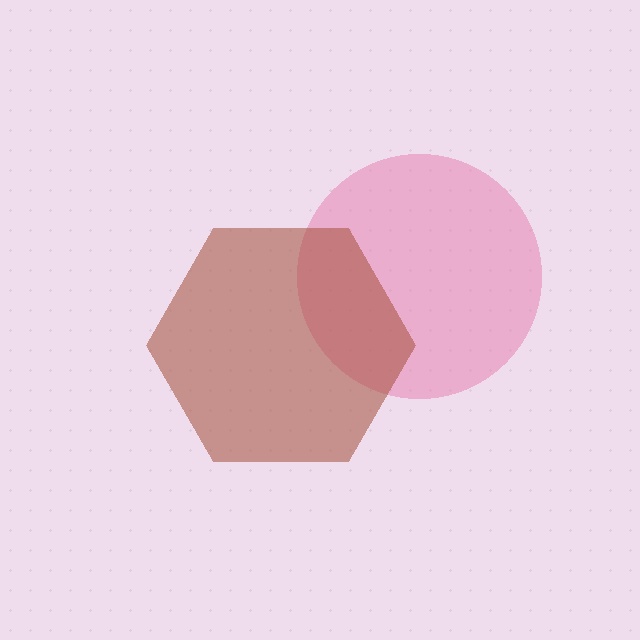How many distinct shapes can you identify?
There are 2 distinct shapes: a pink circle, a brown hexagon.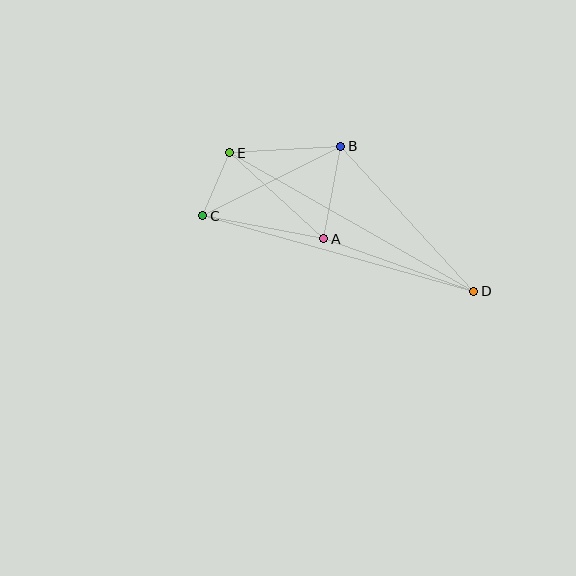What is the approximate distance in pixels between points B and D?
The distance between B and D is approximately 196 pixels.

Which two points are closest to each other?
Points C and E are closest to each other.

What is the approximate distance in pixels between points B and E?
The distance between B and E is approximately 111 pixels.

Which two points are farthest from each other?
Points C and D are farthest from each other.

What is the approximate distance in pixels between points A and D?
The distance between A and D is approximately 159 pixels.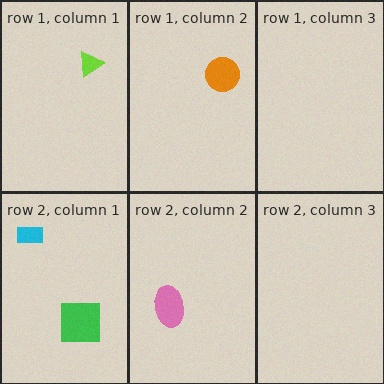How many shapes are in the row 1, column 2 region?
1.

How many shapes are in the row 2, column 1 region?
2.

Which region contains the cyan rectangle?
The row 2, column 1 region.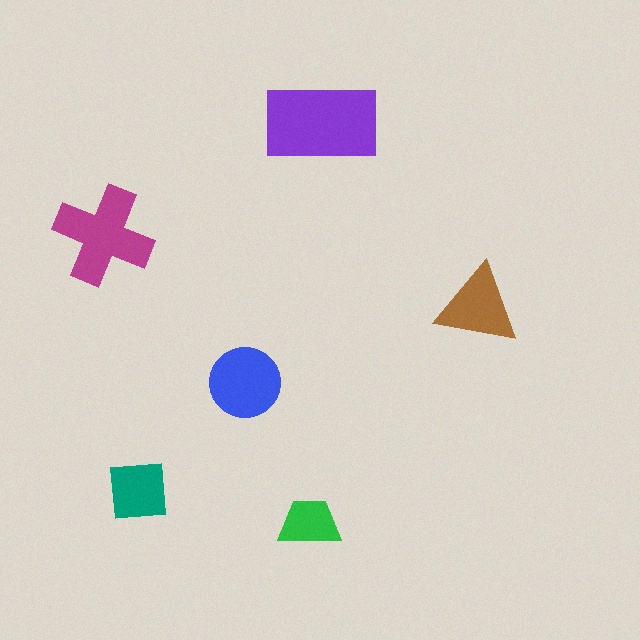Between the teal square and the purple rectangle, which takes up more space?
The purple rectangle.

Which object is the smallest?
The green trapezoid.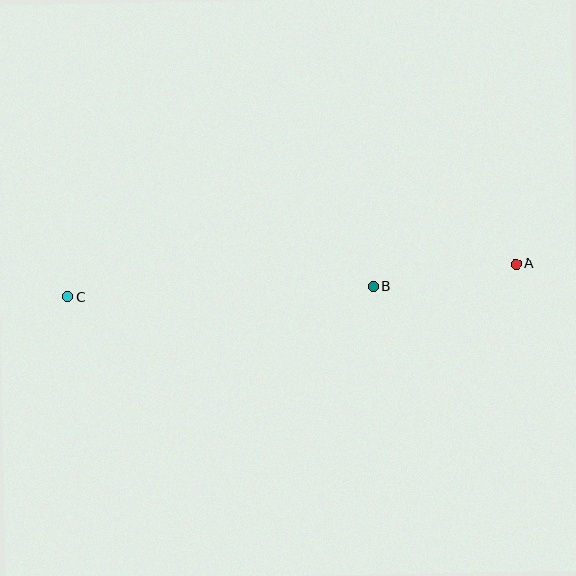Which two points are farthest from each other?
Points A and C are farthest from each other.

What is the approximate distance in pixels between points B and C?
The distance between B and C is approximately 306 pixels.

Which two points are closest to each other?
Points A and B are closest to each other.